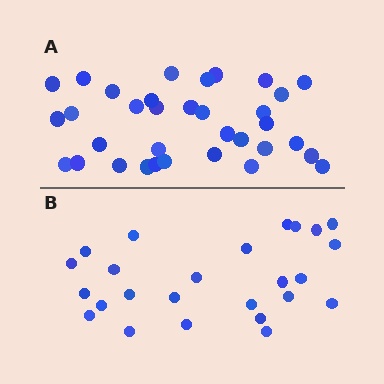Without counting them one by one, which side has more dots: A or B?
Region A (the top region) has more dots.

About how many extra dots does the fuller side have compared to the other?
Region A has roughly 8 or so more dots than region B.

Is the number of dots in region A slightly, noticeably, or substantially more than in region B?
Region A has noticeably more, but not dramatically so. The ratio is roughly 1.4 to 1.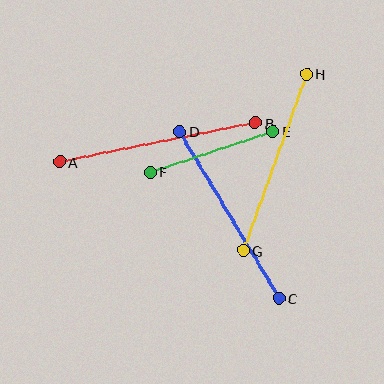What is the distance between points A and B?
The distance is approximately 200 pixels.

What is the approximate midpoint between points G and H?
The midpoint is at approximately (275, 162) pixels.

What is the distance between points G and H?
The distance is approximately 188 pixels.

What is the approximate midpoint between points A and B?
The midpoint is at approximately (157, 142) pixels.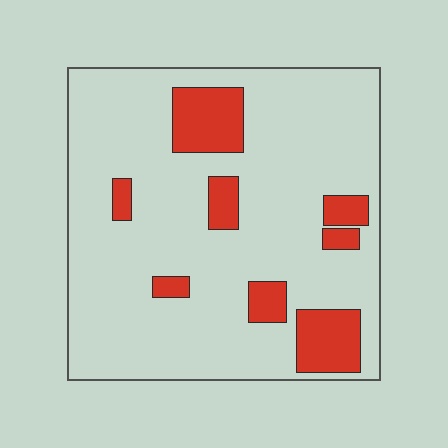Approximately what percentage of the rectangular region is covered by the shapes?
Approximately 15%.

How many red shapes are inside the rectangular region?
8.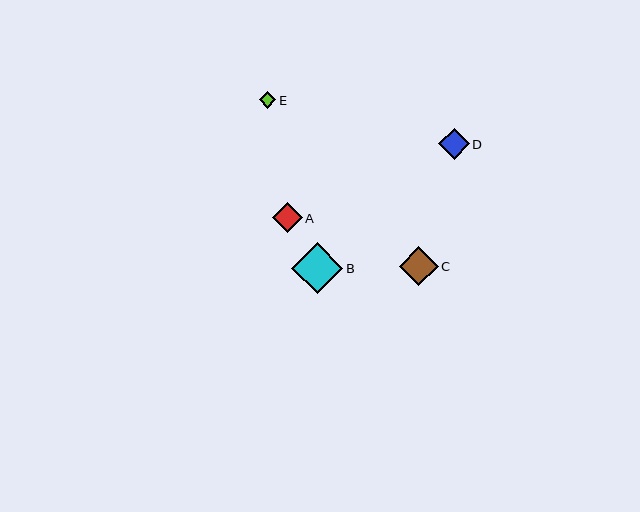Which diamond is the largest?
Diamond B is the largest with a size of approximately 51 pixels.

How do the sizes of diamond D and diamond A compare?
Diamond D and diamond A are approximately the same size.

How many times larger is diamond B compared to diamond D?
Diamond B is approximately 1.7 times the size of diamond D.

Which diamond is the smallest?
Diamond E is the smallest with a size of approximately 17 pixels.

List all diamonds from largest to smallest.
From largest to smallest: B, C, D, A, E.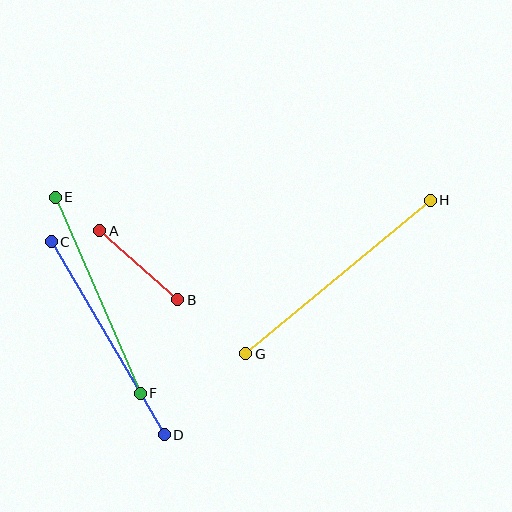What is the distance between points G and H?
The distance is approximately 240 pixels.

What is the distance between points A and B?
The distance is approximately 104 pixels.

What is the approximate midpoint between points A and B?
The midpoint is at approximately (139, 265) pixels.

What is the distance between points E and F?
The distance is approximately 214 pixels.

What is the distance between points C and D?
The distance is approximately 224 pixels.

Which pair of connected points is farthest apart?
Points G and H are farthest apart.